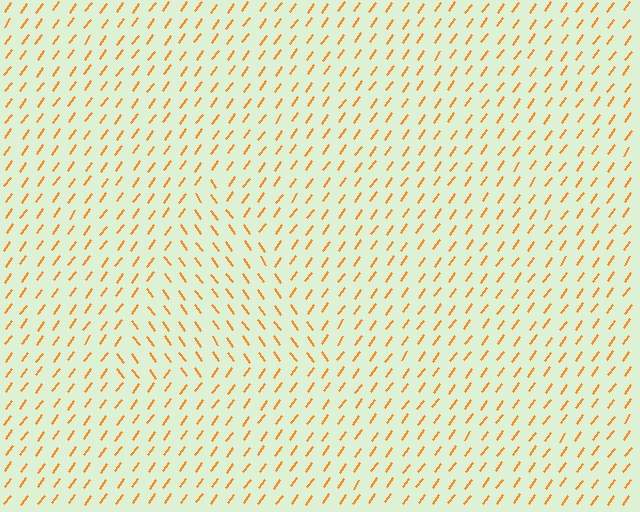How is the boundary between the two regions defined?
The boundary is defined purely by a change in line orientation (approximately 71 degrees difference). All lines are the same color and thickness.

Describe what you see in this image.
The image is filled with small orange line segments. A triangle region in the image has lines oriented differently from the surrounding lines, creating a visible texture boundary.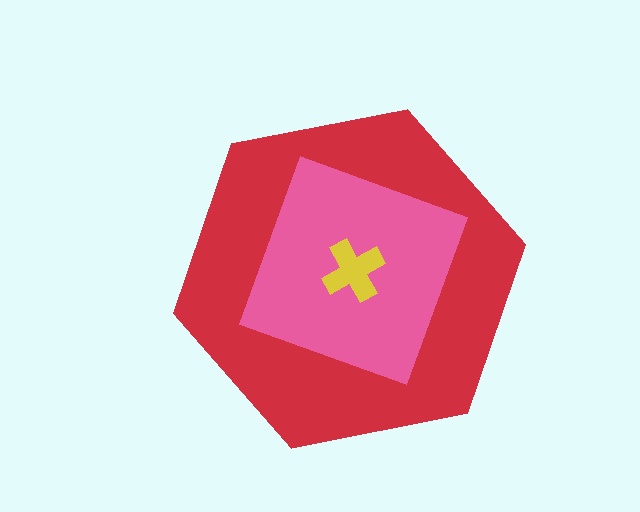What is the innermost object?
The yellow cross.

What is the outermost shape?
The red hexagon.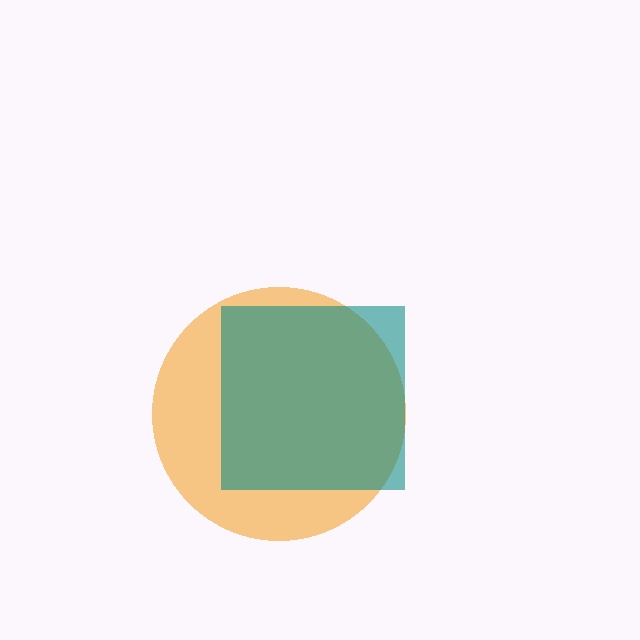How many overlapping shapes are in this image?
There are 2 overlapping shapes in the image.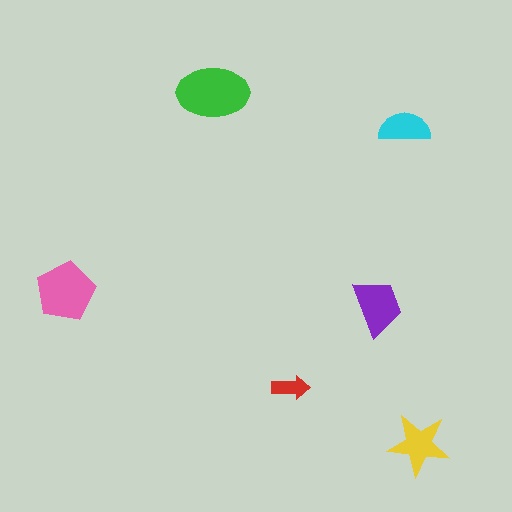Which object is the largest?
The green ellipse.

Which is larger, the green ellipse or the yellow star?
The green ellipse.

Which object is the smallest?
The red arrow.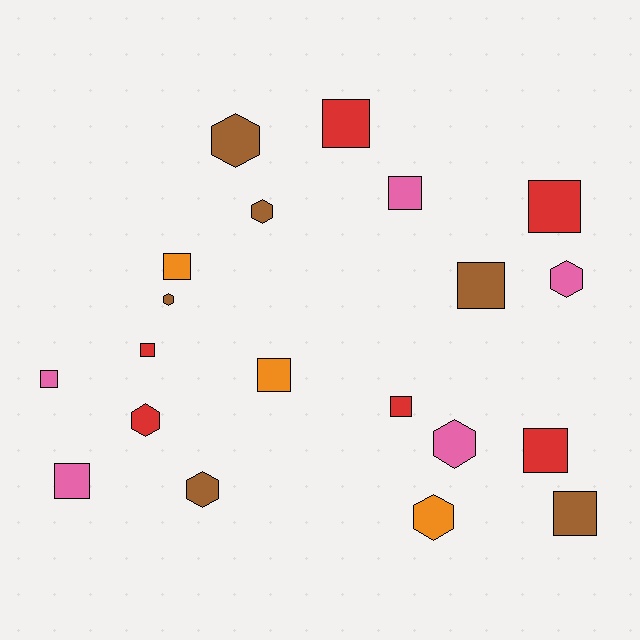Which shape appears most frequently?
Square, with 12 objects.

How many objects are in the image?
There are 20 objects.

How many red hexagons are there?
There is 1 red hexagon.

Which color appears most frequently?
Red, with 6 objects.